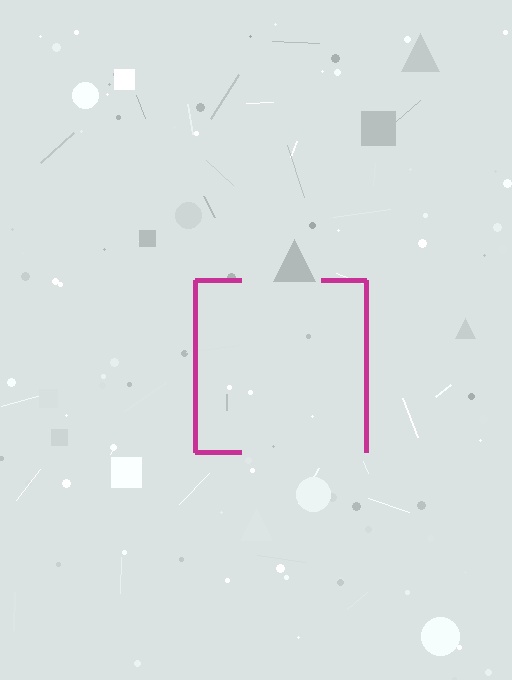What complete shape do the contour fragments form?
The contour fragments form a square.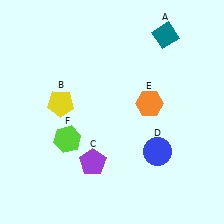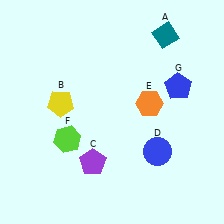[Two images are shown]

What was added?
A blue pentagon (G) was added in Image 2.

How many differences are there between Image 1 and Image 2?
There is 1 difference between the two images.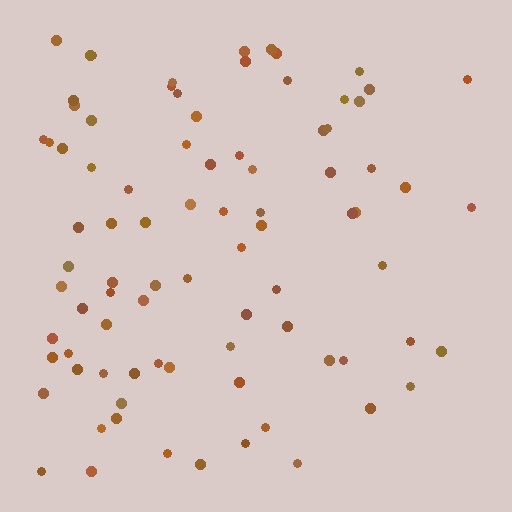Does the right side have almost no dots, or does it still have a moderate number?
Still a moderate number, just noticeably fewer than the left.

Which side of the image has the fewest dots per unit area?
The right.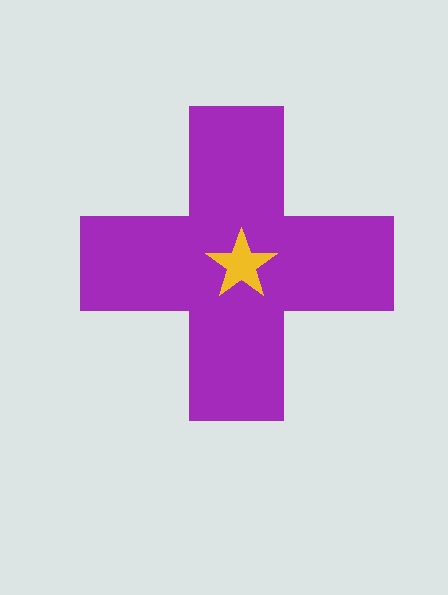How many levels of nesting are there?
2.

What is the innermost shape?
The yellow star.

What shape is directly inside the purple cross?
The yellow star.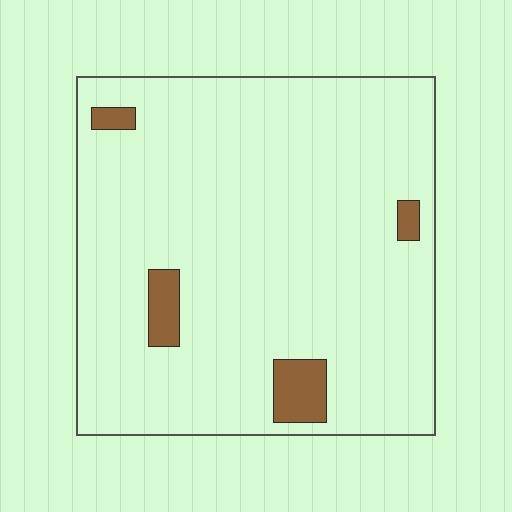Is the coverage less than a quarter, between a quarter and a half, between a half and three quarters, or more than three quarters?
Less than a quarter.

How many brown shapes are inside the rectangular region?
4.